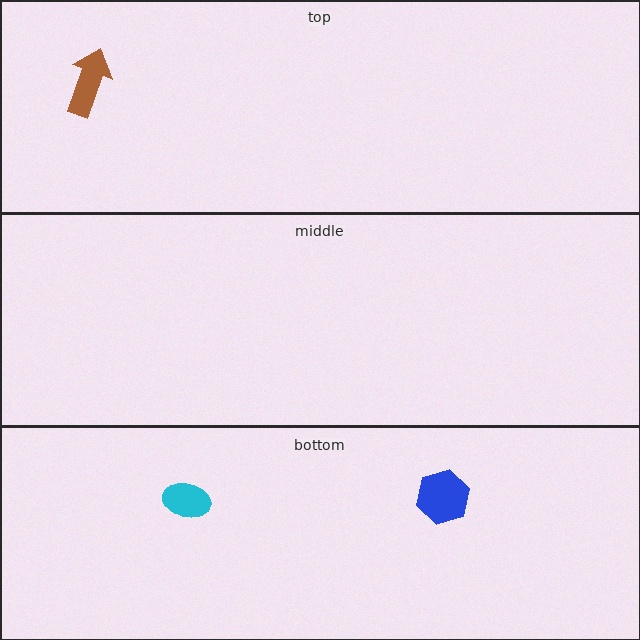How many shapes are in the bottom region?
2.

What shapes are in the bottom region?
The cyan ellipse, the blue hexagon.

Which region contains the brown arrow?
The top region.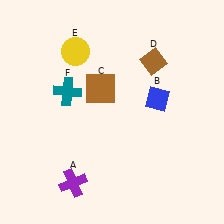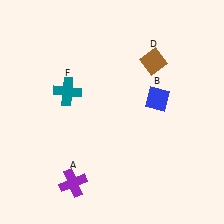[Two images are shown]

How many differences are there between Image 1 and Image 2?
There are 2 differences between the two images.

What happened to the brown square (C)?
The brown square (C) was removed in Image 2. It was in the top-left area of Image 1.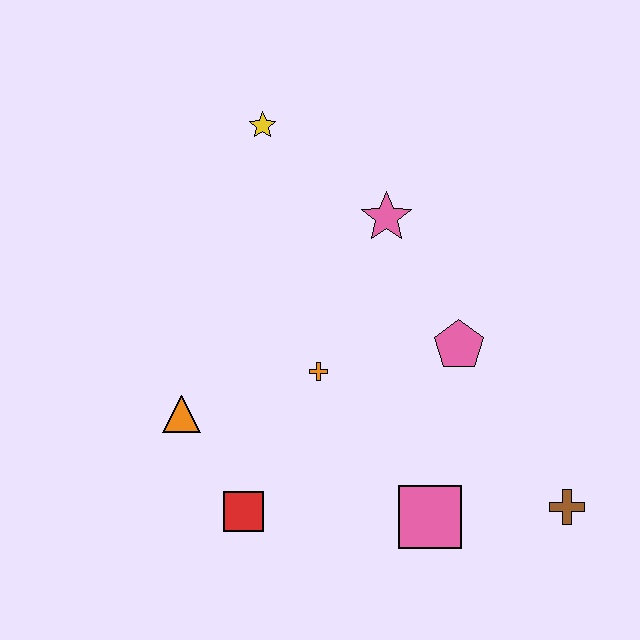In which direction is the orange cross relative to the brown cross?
The orange cross is to the left of the brown cross.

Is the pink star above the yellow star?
No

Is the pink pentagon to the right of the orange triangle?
Yes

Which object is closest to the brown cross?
The pink square is closest to the brown cross.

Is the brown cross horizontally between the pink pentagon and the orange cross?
No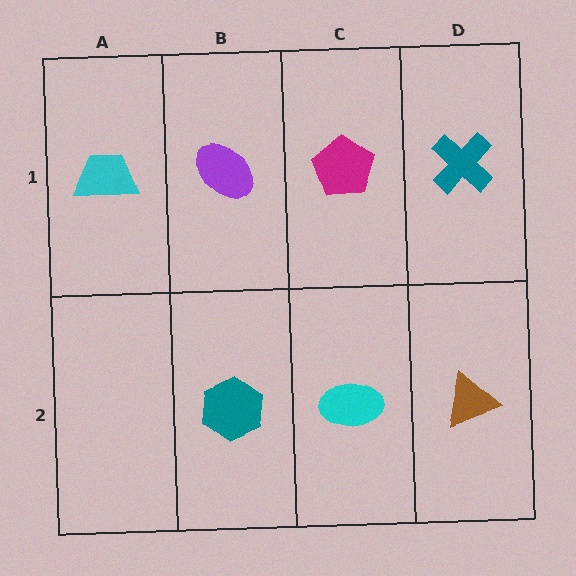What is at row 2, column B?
A teal hexagon.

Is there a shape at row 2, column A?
No, that cell is empty.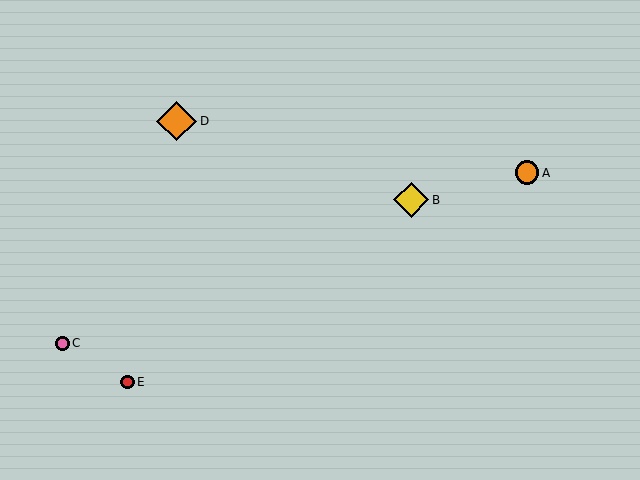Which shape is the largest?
The orange diamond (labeled D) is the largest.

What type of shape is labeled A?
Shape A is an orange circle.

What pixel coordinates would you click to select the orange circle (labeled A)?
Click at (527, 173) to select the orange circle A.